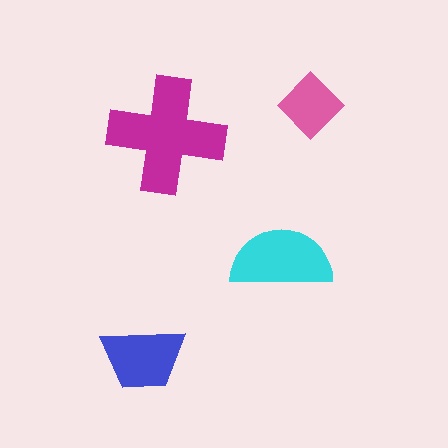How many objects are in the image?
There are 4 objects in the image.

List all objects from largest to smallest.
The magenta cross, the cyan semicircle, the blue trapezoid, the pink diamond.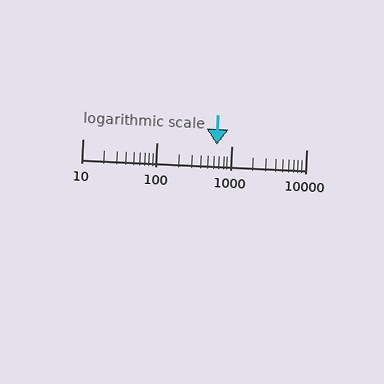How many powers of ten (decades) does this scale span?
The scale spans 3 decades, from 10 to 10000.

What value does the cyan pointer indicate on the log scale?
The pointer indicates approximately 640.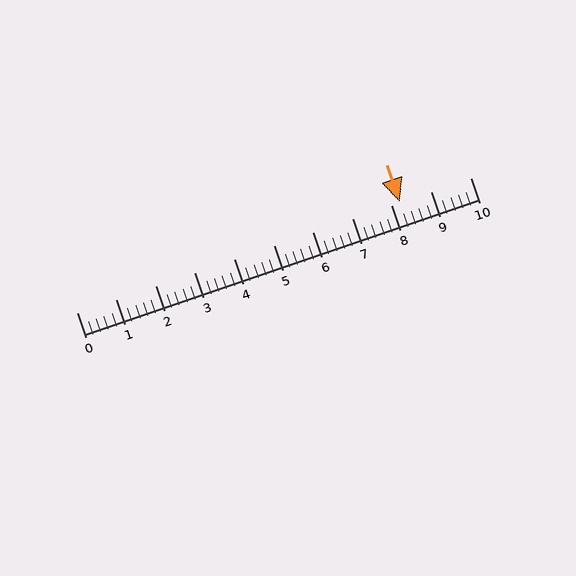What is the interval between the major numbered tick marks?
The major tick marks are spaced 1 units apart.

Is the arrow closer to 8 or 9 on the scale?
The arrow is closer to 8.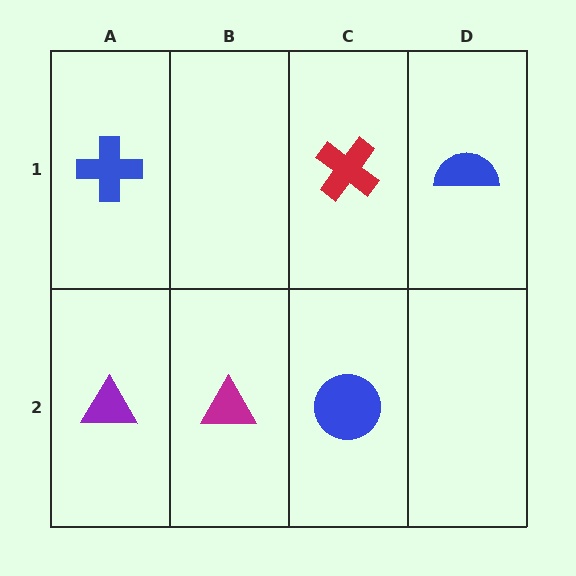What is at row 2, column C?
A blue circle.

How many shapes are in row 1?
3 shapes.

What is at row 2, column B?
A magenta triangle.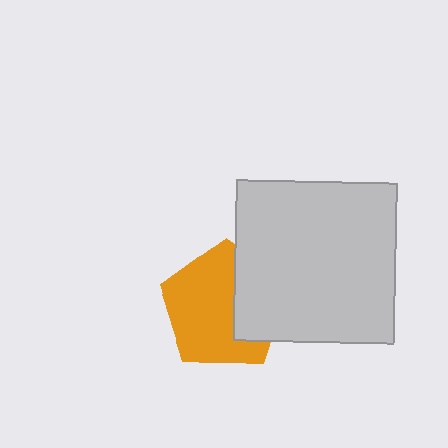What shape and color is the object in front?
The object in front is a light gray square.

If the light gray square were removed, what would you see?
You would see the complete orange pentagon.